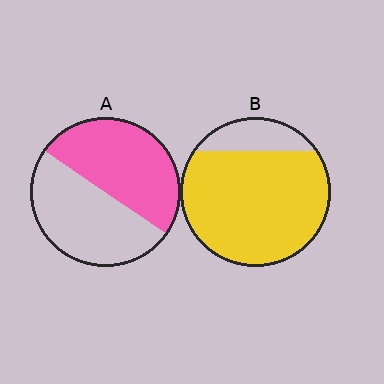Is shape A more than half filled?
Roughly half.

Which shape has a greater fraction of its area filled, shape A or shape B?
Shape B.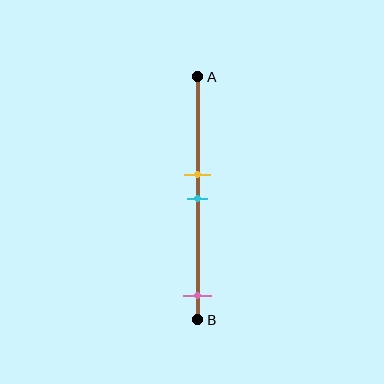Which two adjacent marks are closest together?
The yellow and cyan marks are the closest adjacent pair.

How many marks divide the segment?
There are 3 marks dividing the segment.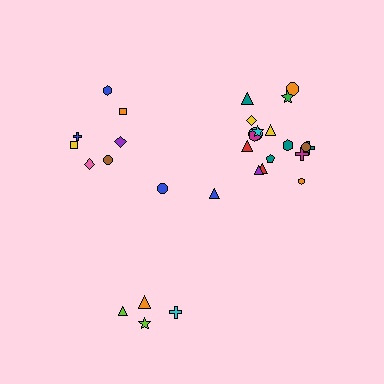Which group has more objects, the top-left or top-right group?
The top-right group.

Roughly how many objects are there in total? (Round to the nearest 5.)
Roughly 30 objects in total.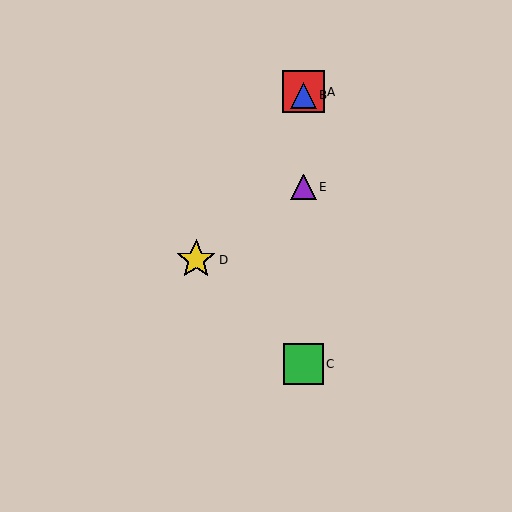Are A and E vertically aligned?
Yes, both are at x≈303.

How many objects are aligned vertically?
4 objects (A, B, C, E) are aligned vertically.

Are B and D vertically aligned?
No, B is at x≈303 and D is at x≈196.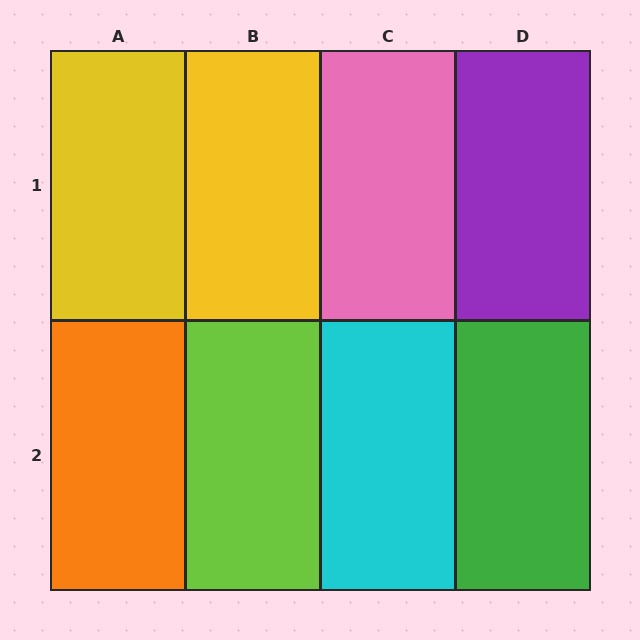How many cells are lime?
1 cell is lime.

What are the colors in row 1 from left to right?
Yellow, yellow, pink, purple.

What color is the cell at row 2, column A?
Orange.